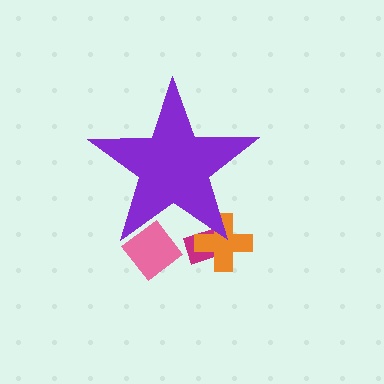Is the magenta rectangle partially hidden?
Yes, the magenta rectangle is partially hidden behind the purple star.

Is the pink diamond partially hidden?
Yes, the pink diamond is partially hidden behind the purple star.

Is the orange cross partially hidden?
Yes, the orange cross is partially hidden behind the purple star.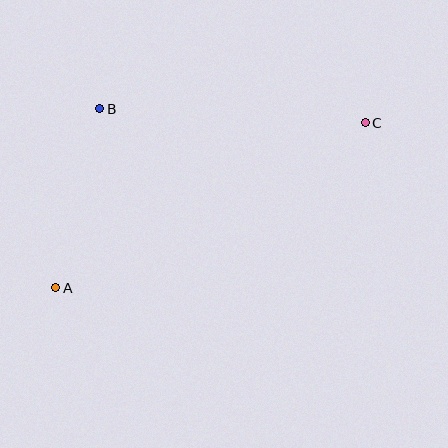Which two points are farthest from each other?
Points A and C are farthest from each other.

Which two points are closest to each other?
Points A and B are closest to each other.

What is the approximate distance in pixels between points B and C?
The distance between B and C is approximately 266 pixels.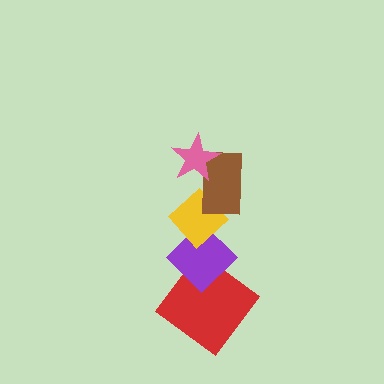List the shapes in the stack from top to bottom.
From top to bottom: the pink star, the brown rectangle, the yellow diamond, the purple diamond, the red diamond.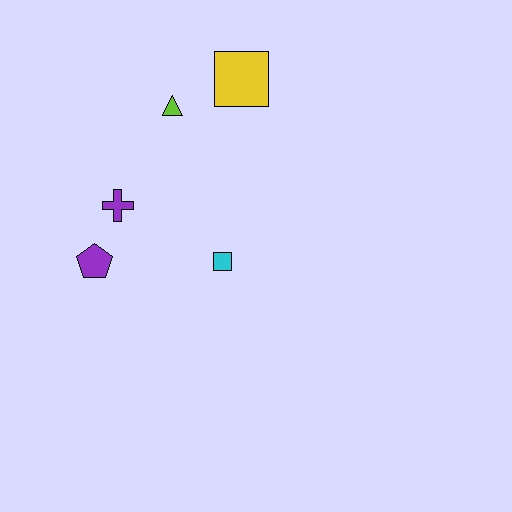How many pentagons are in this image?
There is 1 pentagon.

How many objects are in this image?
There are 5 objects.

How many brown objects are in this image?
There are no brown objects.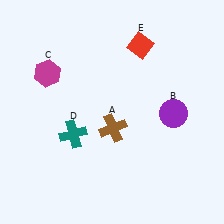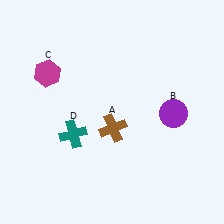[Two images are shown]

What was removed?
The red diamond (E) was removed in Image 2.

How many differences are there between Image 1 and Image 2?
There is 1 difference between the two images.